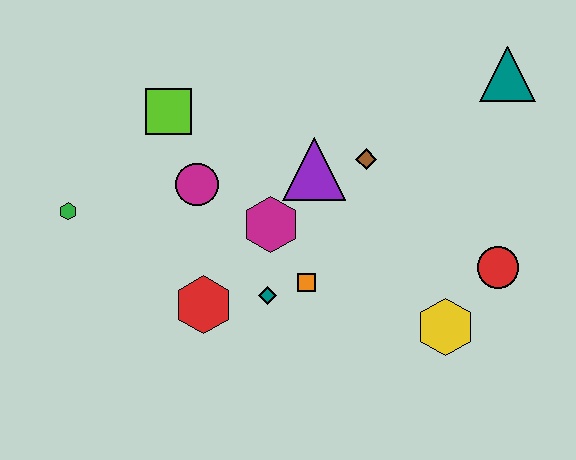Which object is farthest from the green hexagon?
The teal triangle is farthest from the green hexagon.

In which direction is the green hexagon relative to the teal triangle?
The green hexagon is to the left of the teal triangle.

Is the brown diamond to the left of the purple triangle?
No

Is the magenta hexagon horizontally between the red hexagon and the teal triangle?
Yes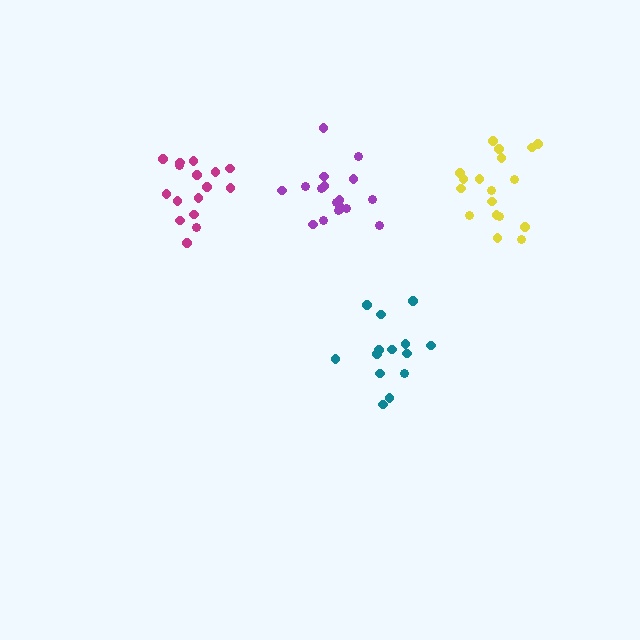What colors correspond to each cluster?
The clusters are colored: purple, teal, yellow, magenta.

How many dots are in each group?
Group 1: 17 dots, Group 2: 14 dots, Group 3: 18 dots, Group 4: 16 dots (65 total).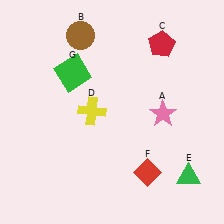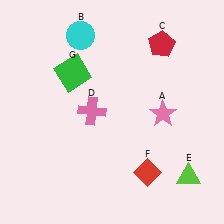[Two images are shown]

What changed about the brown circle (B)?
In Image 1, B is brown. In Image 2, it changed to cyan.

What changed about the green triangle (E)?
In Image 1, E is green. In Image 2, it changed to lime.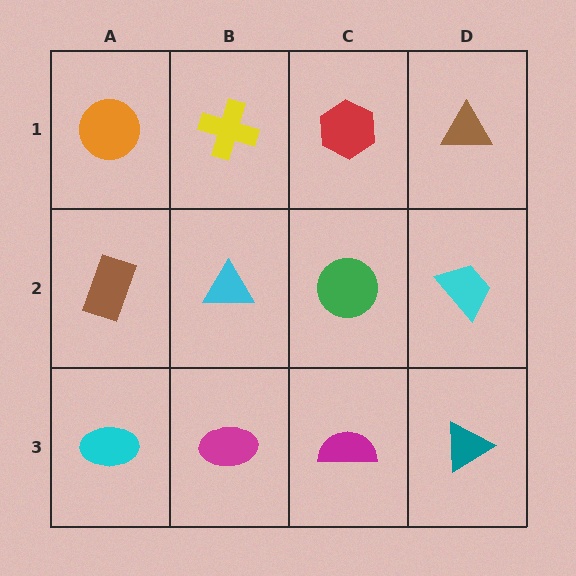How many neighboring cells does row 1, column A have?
2.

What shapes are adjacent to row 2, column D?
A brown triangle (row 1, column D), a teal triangle (row 3, column D), a green circle (row 2, column C).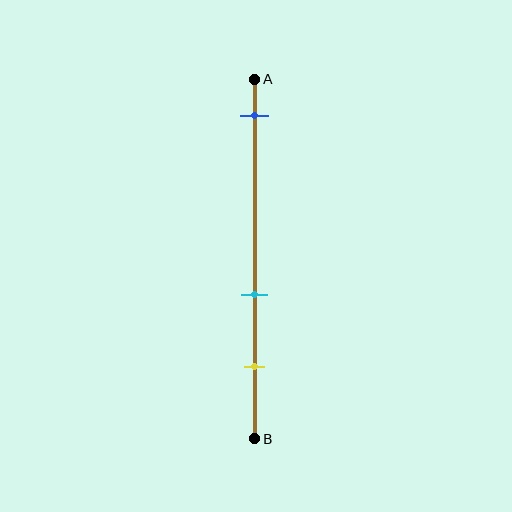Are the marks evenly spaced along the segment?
No, the marks are not evenly spaced.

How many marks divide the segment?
There are 3 marks dividing the segment.